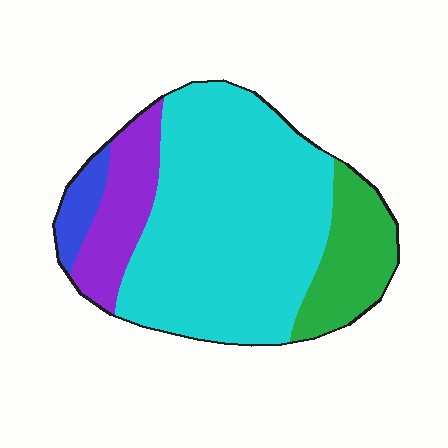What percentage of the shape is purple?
Purple takes up about one sixth (1/6) of the shape.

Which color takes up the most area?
Cyan, at roughly 65%.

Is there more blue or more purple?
Purple.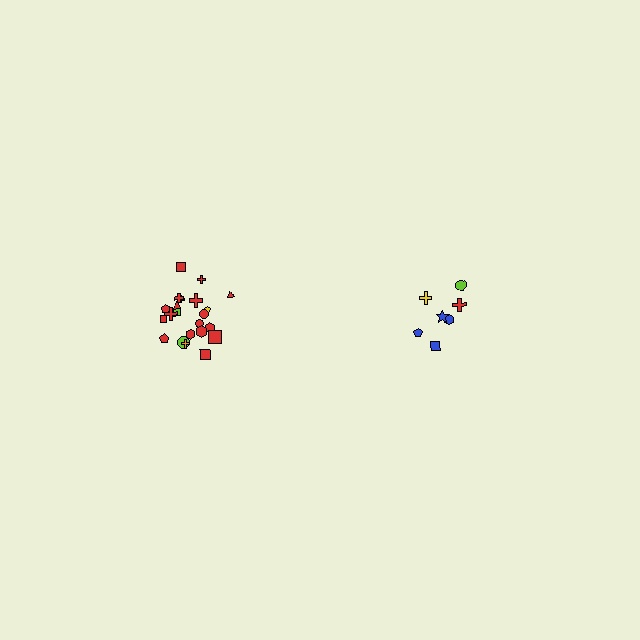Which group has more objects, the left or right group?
The left group.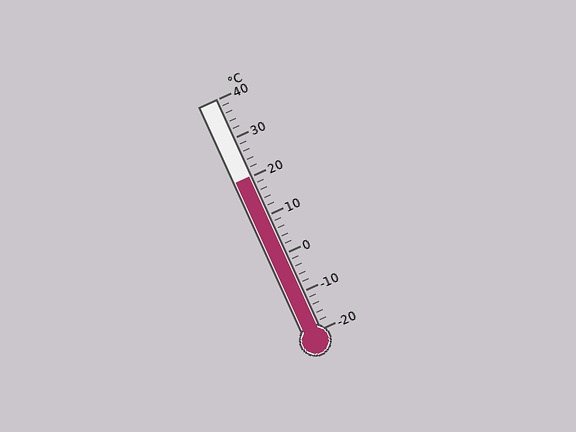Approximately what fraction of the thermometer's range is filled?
The thermometer is filled to approximately 65% of its range.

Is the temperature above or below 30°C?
The temperature is below 30°C.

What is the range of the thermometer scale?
The thermometer scale ranges from -20°C to 40°C.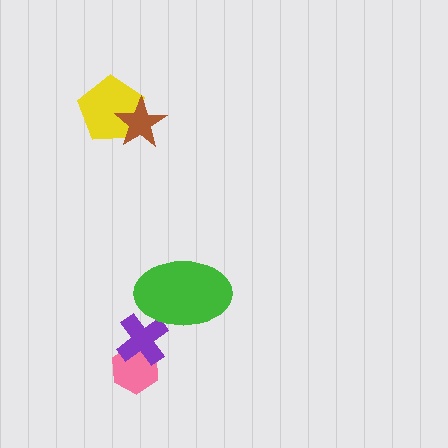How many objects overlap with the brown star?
1 object overlaps with the brown star.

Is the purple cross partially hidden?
Yes, it is partially covered by another shape.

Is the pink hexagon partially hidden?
Yes, it is partially covered by another shape.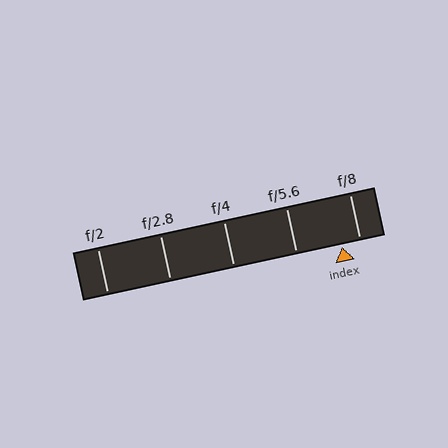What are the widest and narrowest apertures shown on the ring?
The widest aperture shown is f/2 and the narrowest is f/8.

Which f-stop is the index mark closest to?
The index mark is closest to f/8.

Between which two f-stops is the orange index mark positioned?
The index mark is between f/5.6 and f/8.